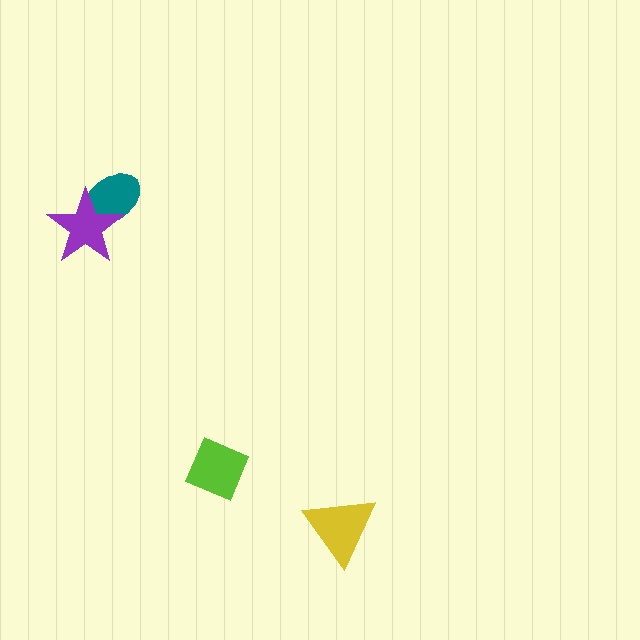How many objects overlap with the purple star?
1 object overlaps with the purple star.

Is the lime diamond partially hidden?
No, no other shape covers it.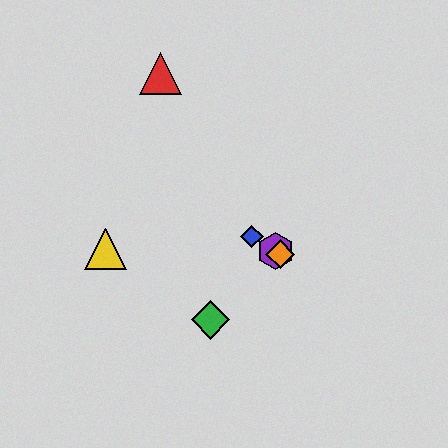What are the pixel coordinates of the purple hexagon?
The purple hexagon is at (276, 251).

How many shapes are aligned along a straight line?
3 shapes (the blue diamond, the purple hexagon, the orange diamond) are aligned along a straight line.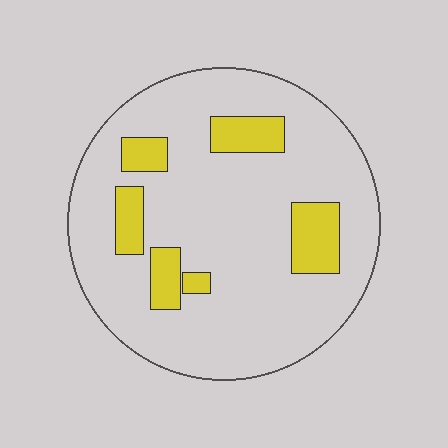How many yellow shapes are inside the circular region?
6.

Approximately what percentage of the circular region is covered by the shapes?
Approximately 15%.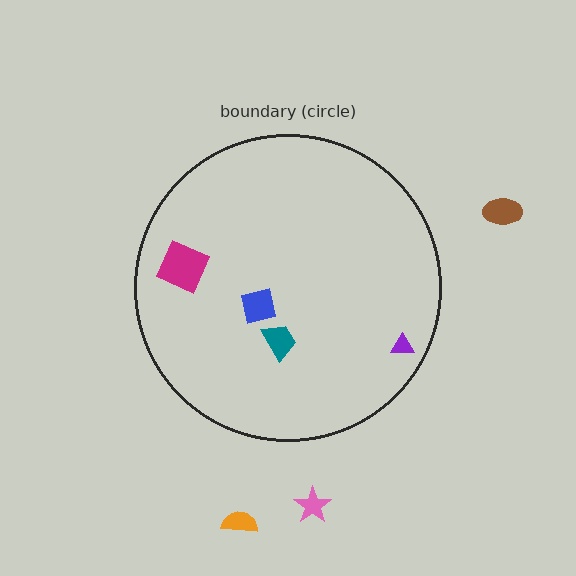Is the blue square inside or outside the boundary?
Inside.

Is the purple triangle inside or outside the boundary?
Inside.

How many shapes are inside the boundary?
4 inside, 3 outside.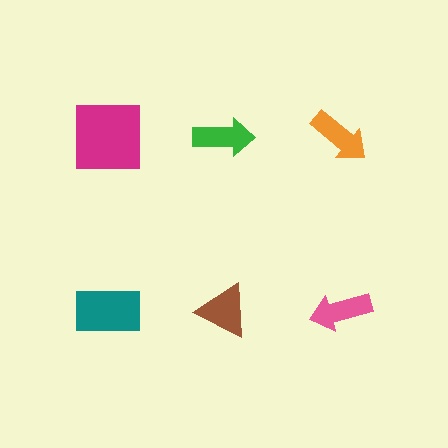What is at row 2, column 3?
A pink arrow.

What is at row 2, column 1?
A teal rectangle.